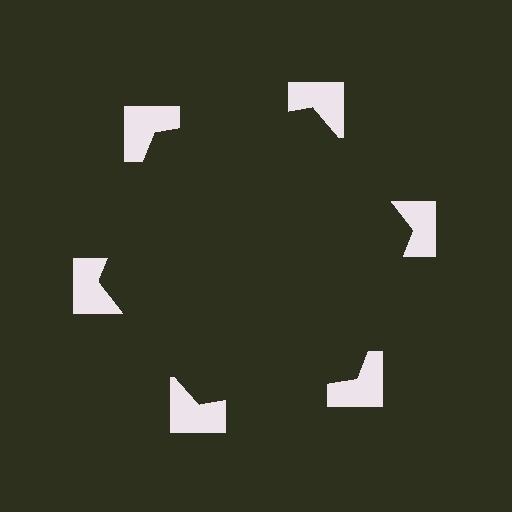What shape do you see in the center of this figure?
An illusory hexagon — its edges are inferred from the aligned wedge cuts in the notched squares, not physically drawn.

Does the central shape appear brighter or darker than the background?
It typically appears slightly darker than the background, even though no actual brightness change is drawn.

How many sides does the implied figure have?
6 sides.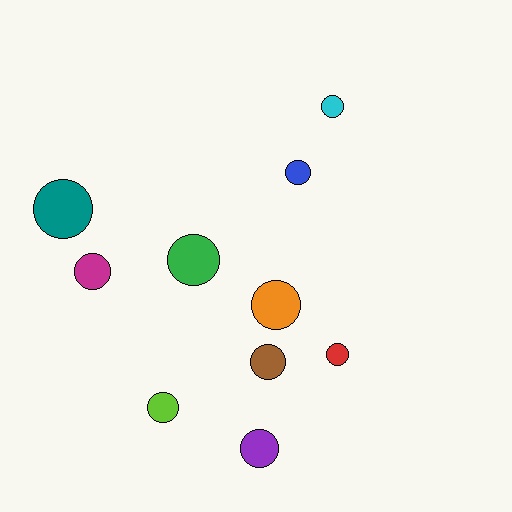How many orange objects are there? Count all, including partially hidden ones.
There is 1 orange object.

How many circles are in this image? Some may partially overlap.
There are 10 circles.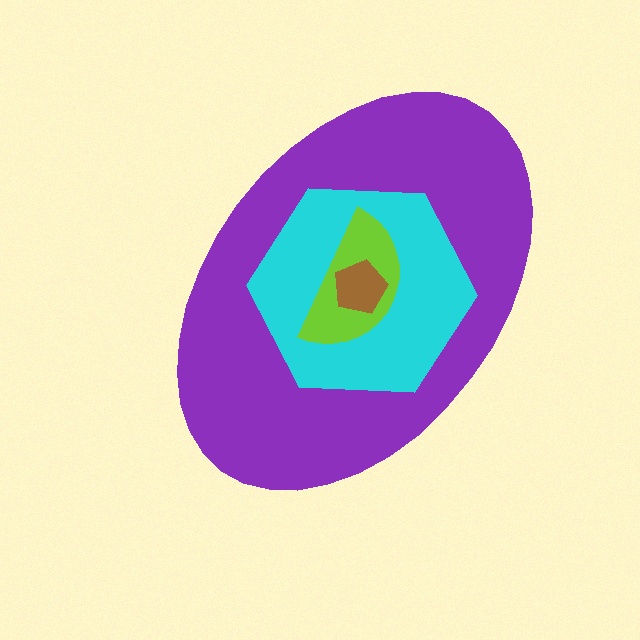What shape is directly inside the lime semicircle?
The brown pentagon.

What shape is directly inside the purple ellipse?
The cyan hexagon.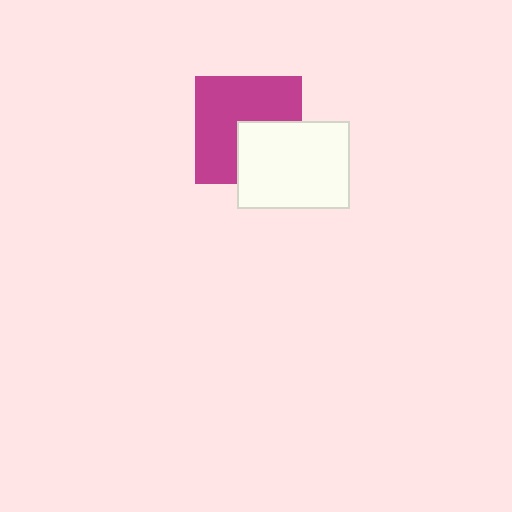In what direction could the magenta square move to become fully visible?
The magenta square could move toward the upper-left. That would shift it out from behind the white rectangle entirely.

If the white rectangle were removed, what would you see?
You would see the complete magenta square.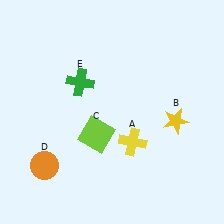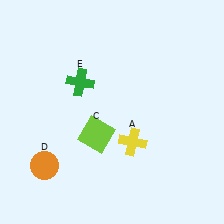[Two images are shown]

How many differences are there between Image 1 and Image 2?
There is 1 difference between the two images.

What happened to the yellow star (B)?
The yellow star (B) was removed in Image 2. It was in the bottom-right area of Image 1.